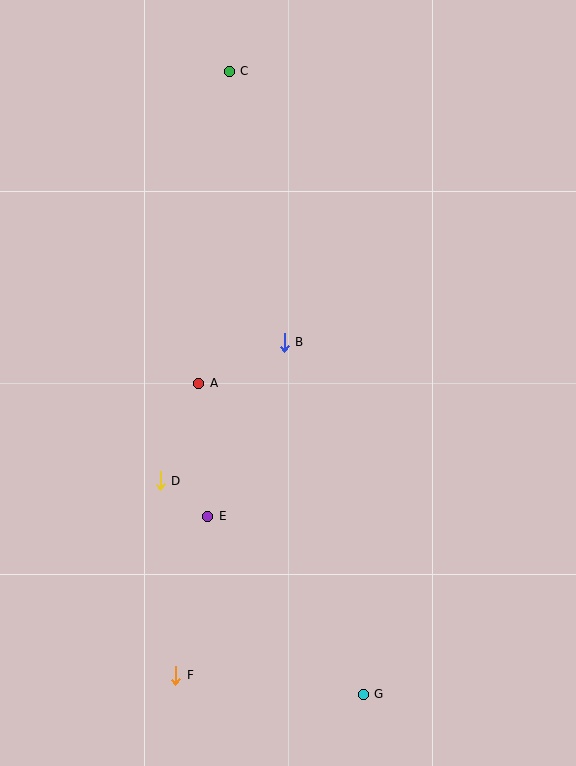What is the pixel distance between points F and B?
The distance between F and B is 350 pixels.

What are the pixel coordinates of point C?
Point C is at (229, 71).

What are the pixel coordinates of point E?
Point E is at (208, 516).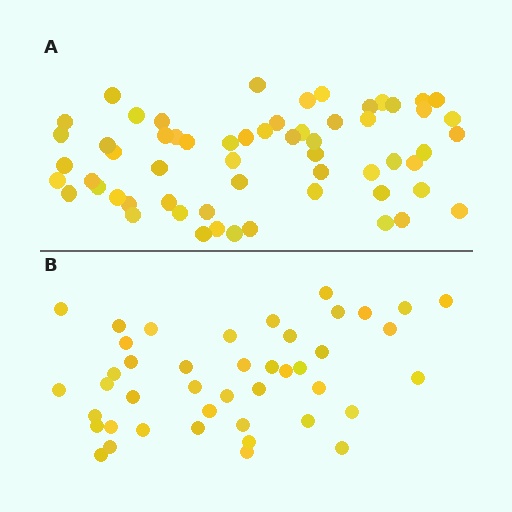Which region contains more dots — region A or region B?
Region A (the top region) has more dots.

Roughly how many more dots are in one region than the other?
Region A has approximately 15 more dots than region B.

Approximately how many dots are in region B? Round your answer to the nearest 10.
About 40 dots. (The exact count is 43, which rounds to 40.)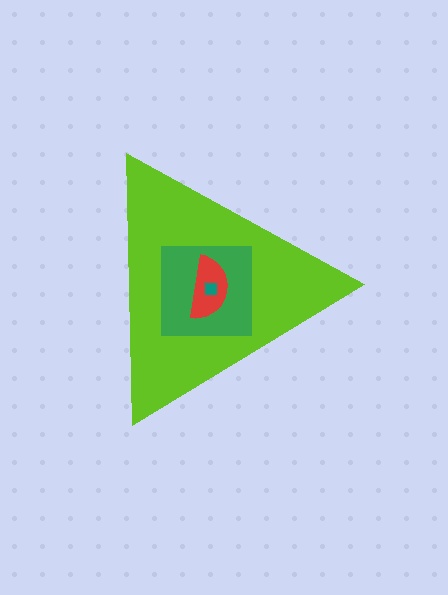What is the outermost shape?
The lime triangle.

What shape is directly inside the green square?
The red semicircle.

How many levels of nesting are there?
4.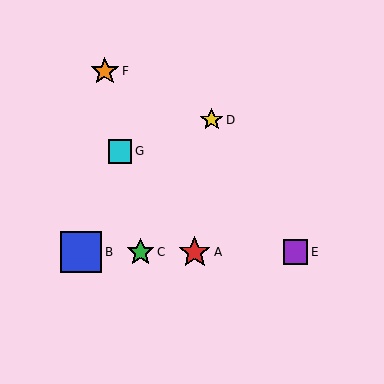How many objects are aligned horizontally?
4 objects (A, B, C, E) are aligned horizontally.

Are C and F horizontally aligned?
No, C is at y≈252 and F is at y≈71.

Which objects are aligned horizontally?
Objects A, B, C, E are aligned horizontally.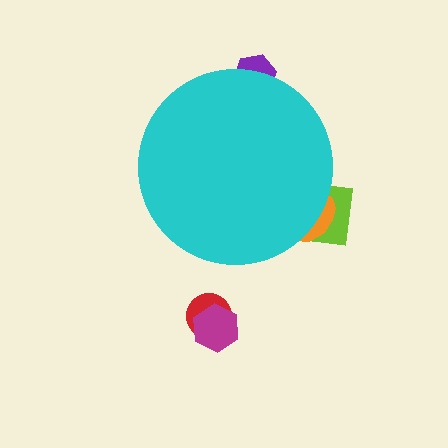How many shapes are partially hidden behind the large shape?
3 shapes are partially hidden.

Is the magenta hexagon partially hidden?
No, the magenta hexagon is fully visible.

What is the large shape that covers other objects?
A cyan circle.